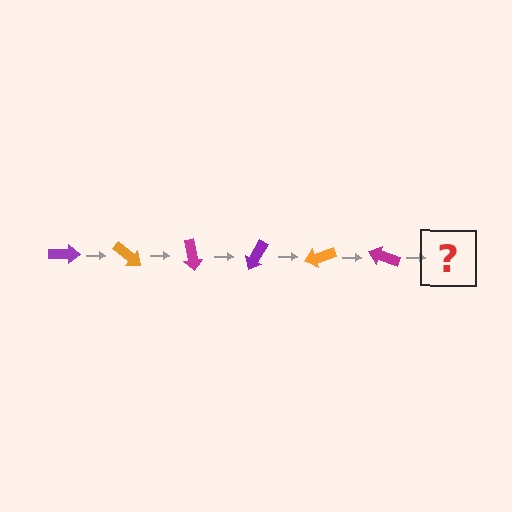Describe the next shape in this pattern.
It should be a purple arrow, rotated 240 degrees from the start.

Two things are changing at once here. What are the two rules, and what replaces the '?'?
The two rules are that it rotates 40 degrees each step and the color cycles through purple, orange, and magenta. The '?' should be a purple arrow, rotated 240 degrees from the start.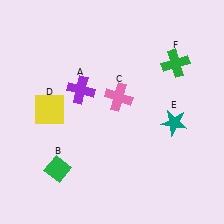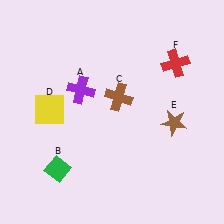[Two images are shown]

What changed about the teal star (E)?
In Image 1, E is teal. In Image 2, it changed to brown.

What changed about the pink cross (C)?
In Image 1, C is pink. In Image 2, it changed to brown.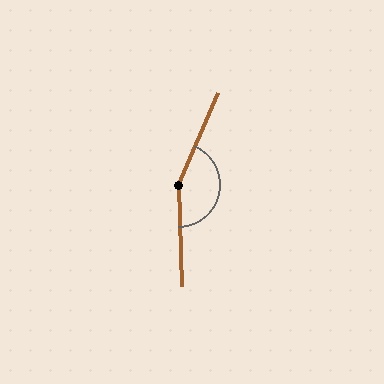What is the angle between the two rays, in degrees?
Approximately 155 degrees.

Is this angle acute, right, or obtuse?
It is obtuse.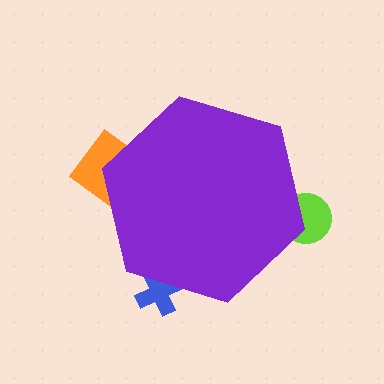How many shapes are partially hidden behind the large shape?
3 shapes are partially hidden.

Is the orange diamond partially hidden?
Yes, the orange diamond is partially hidden behind the purple hexagon.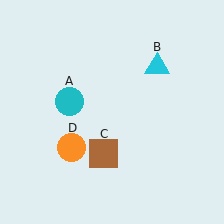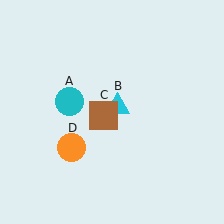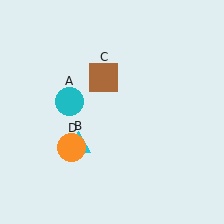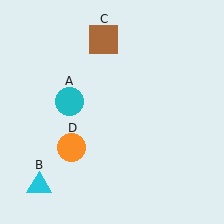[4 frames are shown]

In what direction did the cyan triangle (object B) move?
The cyan triangle (object B) moved down and to the left.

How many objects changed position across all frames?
2 objects changed position: cyan triangle (object B), brown square (object C).